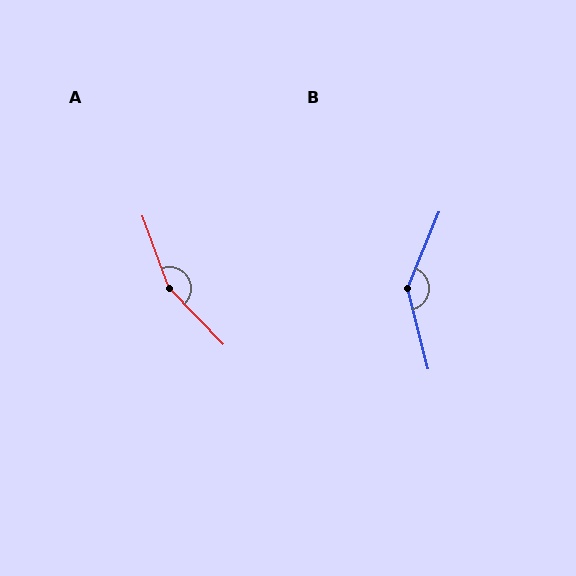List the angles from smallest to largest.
B (143°), A (156°).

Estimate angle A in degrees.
Approximately 156 degrees.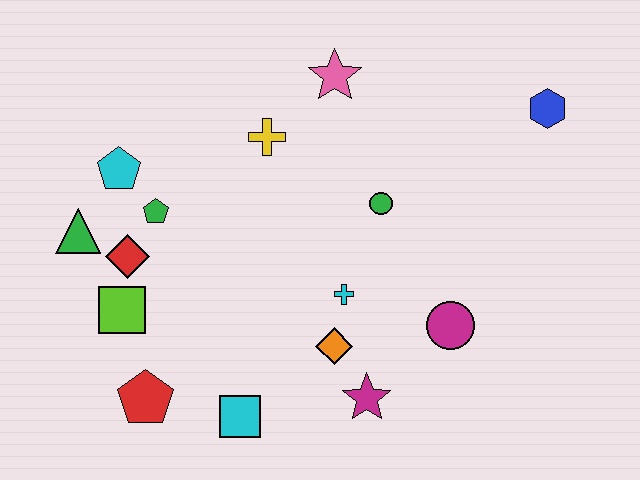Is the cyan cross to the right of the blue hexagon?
No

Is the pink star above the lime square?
Yes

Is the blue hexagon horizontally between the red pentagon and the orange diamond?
No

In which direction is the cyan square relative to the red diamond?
The cyan square is below the red diamond.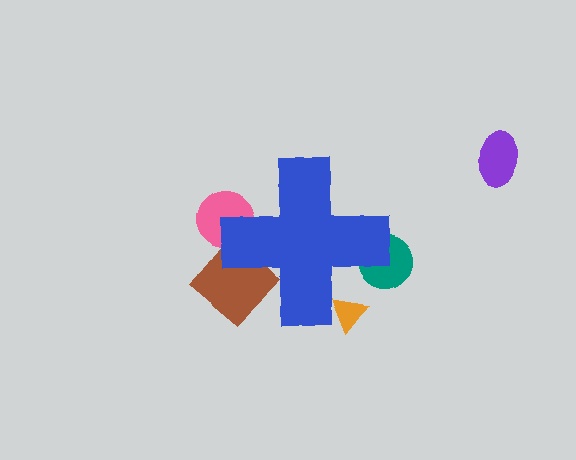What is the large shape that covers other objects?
A blue cross.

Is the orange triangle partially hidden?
Yes, the orange triangle is partially hidden behind the blue cross.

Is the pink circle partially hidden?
Yes, the pink circle is partially hidden behind the blue cross.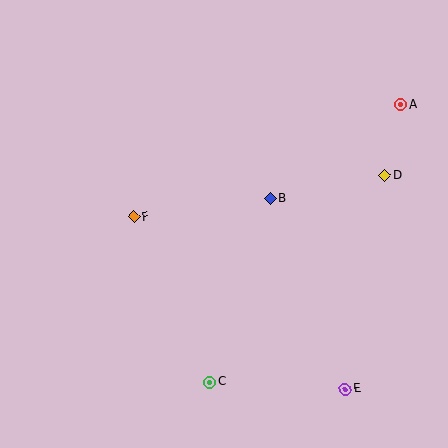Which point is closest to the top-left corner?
Point F is closest to the top-left corner.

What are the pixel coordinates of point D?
Point D is at (385, 176).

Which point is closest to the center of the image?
Point B at (270, 199) is closest to the center.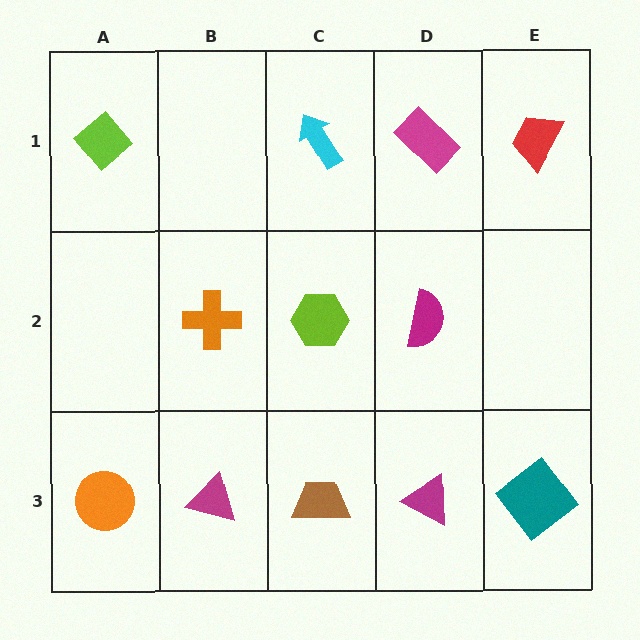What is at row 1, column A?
A lime diamond.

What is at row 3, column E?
A teal diamond.